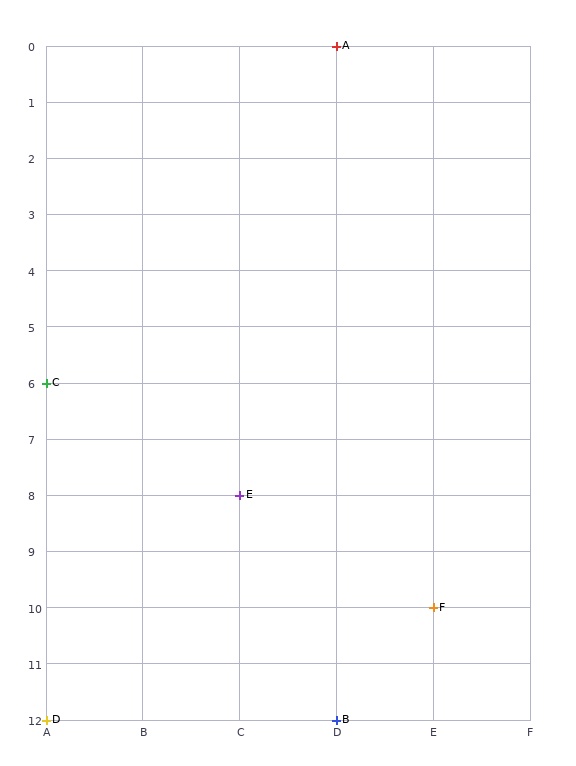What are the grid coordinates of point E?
Point E is at grid coordinates (C, 8).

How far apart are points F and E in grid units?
Points F and E are 2 columns and 2 rows apart (about 2.8 grid units diagonally).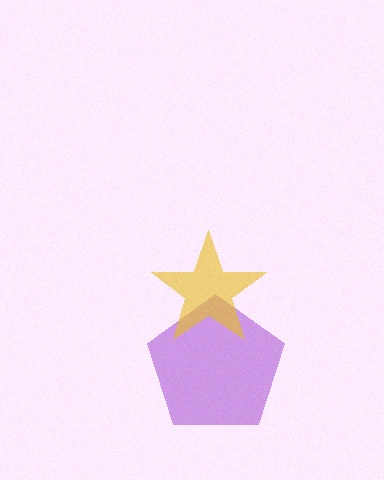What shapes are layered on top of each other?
The layered shapes are: a purple pentagon, a yellow star.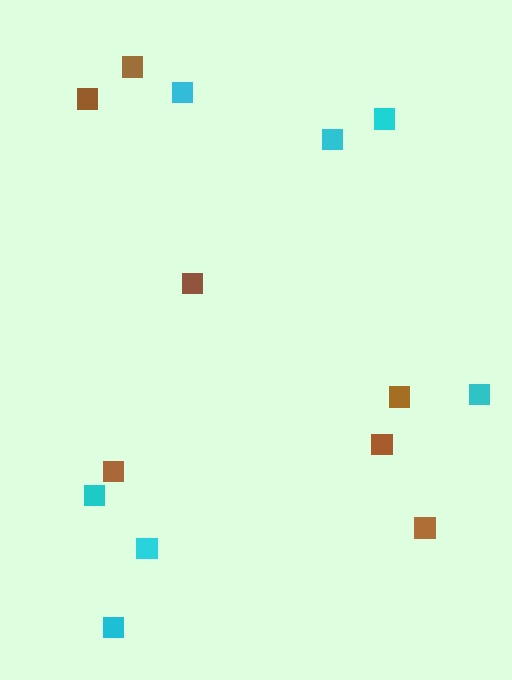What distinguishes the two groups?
There are 2 groups: one group of cyan squares (7) and one group of brown squares (7).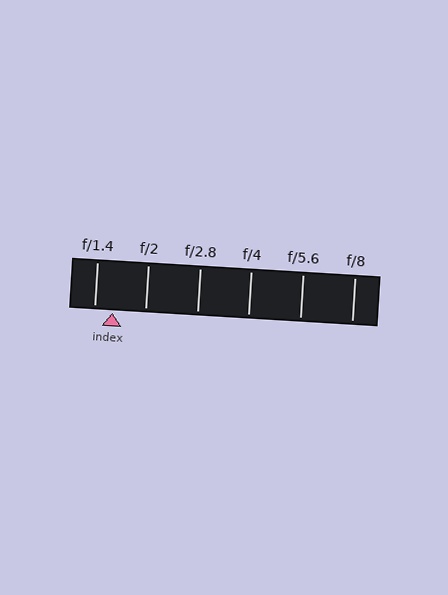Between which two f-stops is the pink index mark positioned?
The index mark is between f/1.4 and f/2.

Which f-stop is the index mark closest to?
The index mark is closest to f/1.4.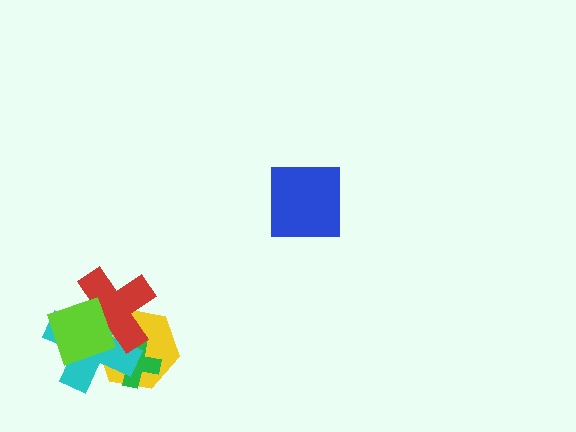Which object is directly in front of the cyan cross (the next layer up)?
The red cross is directly in front of the cyan cross.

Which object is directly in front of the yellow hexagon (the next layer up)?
The green cross is directly in front of the yellow hexagon.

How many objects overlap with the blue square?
0 objects overlap with the blue square.